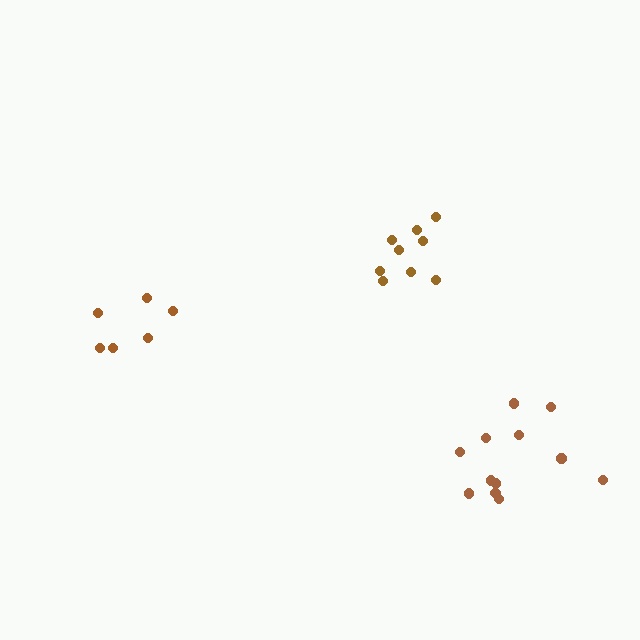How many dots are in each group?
Group 1: 6 dots, Group 2: 9 dots, Group 3: 12 dots (27 total).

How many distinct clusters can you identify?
There are 3 distinct clusters.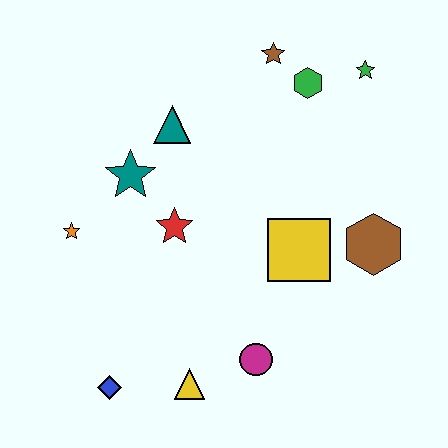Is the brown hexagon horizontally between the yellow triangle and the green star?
No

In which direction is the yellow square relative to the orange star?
The yellow square is to the right of the orange star.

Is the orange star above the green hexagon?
No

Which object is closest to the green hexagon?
The brown star is closest to the green hexagon.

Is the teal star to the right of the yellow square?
No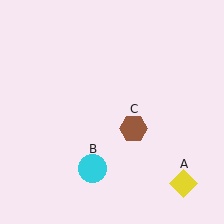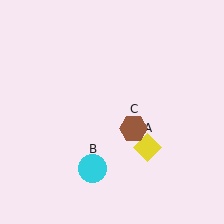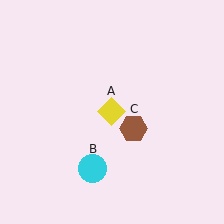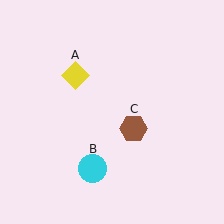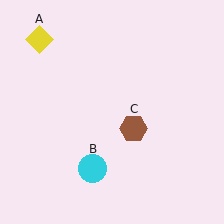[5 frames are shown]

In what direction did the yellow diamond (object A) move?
The yellow diamond (object A) moved up and to the left.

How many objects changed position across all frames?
1 object changed position: yellow diamond (object A).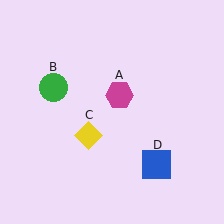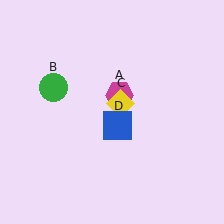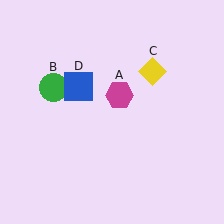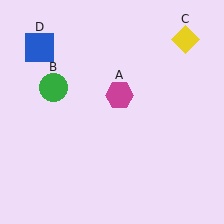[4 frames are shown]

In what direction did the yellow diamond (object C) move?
The yellow diamond (object C) moved up and to the right.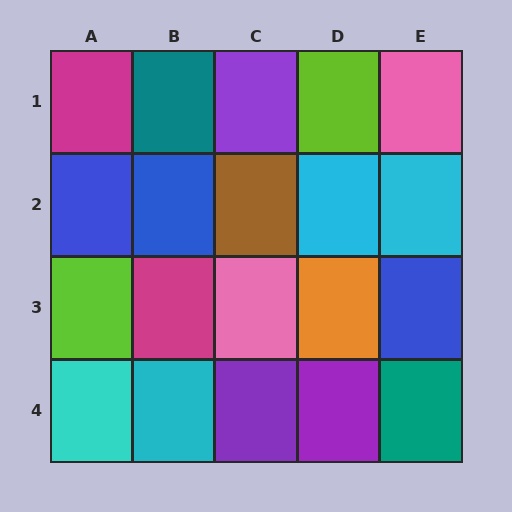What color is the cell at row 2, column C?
Brown.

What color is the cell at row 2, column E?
Cyan.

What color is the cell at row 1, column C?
Purple.